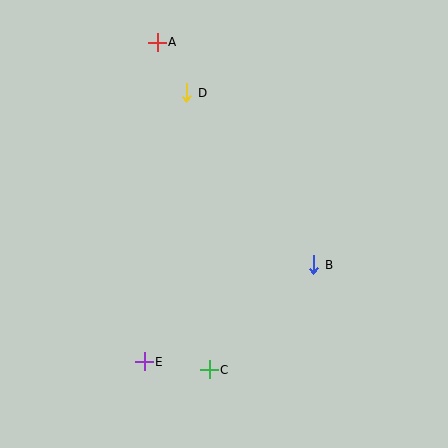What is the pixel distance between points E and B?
The distance between E and B is 195 pixels.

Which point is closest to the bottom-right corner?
Point B is closest to the bottom-right corner.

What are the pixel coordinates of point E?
Point E is at (144, 362).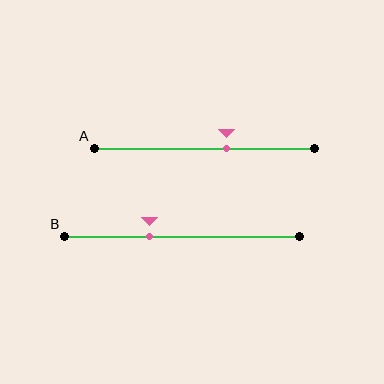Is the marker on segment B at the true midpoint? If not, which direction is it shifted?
No, the marker on segment B is shifted to the left by about 14% of the segment length.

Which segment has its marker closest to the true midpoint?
Segment A has its marker closest to the true midpoint.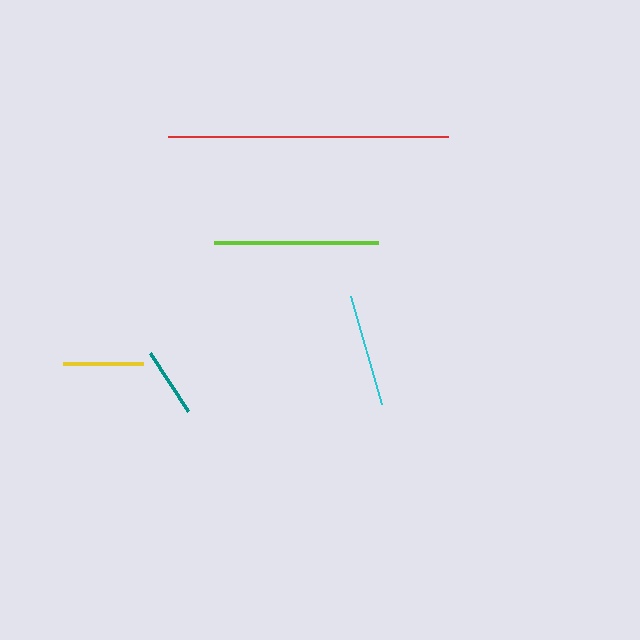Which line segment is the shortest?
The teal line is the shortest at approximately 69 pixels.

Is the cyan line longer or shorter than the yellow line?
The cyan line is longer than the yellow line.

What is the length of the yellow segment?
The yellow segment is approximately 80 pixels long.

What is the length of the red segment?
The red segment is approximately 280 pixels long.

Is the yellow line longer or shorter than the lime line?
The lime line is longer than the yellow line.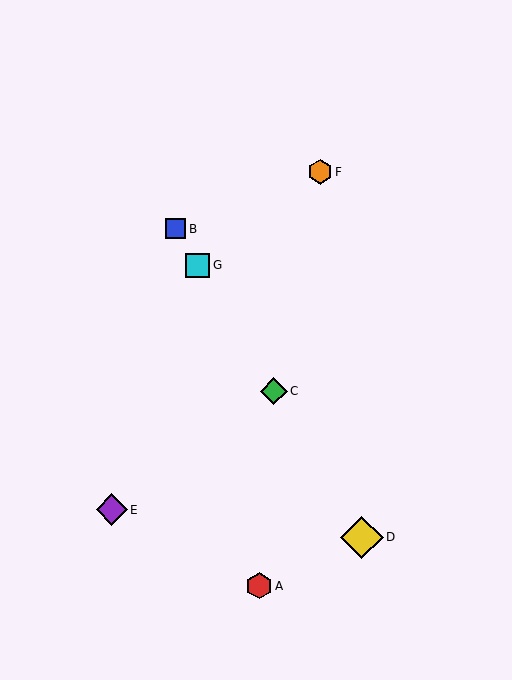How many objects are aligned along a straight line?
4 objects (B, C, D, G) are aligned along a straight line.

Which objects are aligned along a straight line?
Objects B, C, D, G are aligned along a straight line.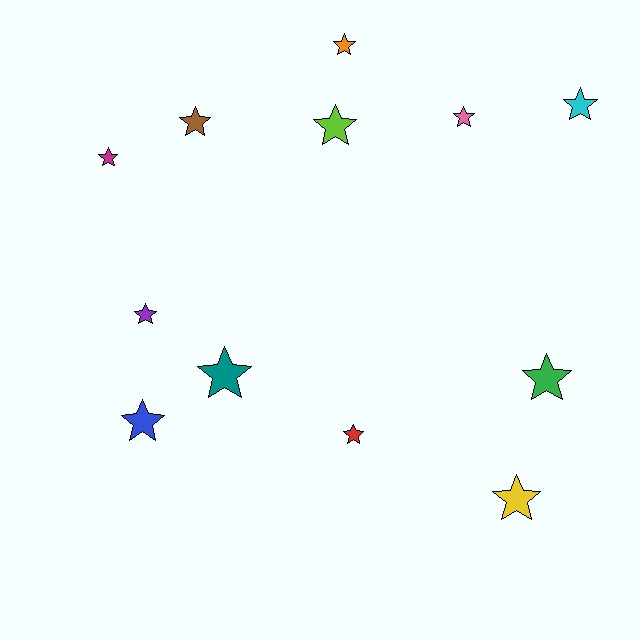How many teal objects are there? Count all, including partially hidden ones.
There is 1 teal object.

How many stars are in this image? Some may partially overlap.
There are 12 stars.